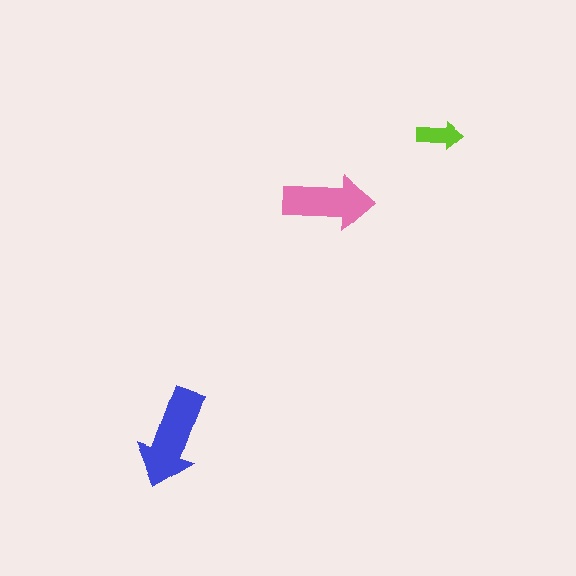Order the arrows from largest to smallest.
the blue one, the pink one, the lime one.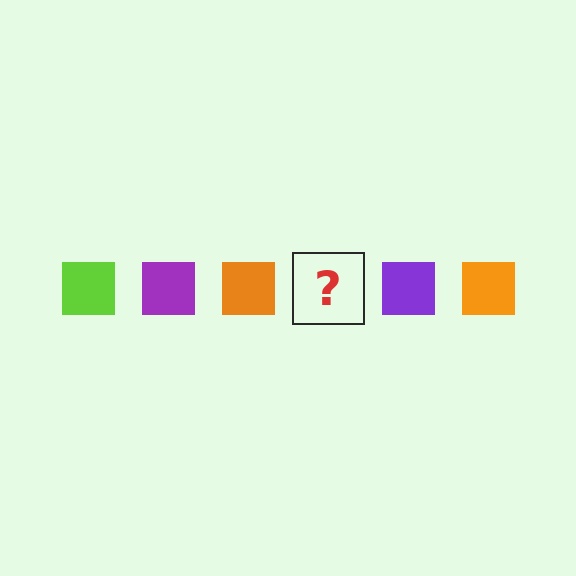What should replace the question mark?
The question mark should be replaced with a lime square.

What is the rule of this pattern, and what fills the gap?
The rule is that the pattern cycles through lime, purple, orange squares. The gap should be filled with a lime square.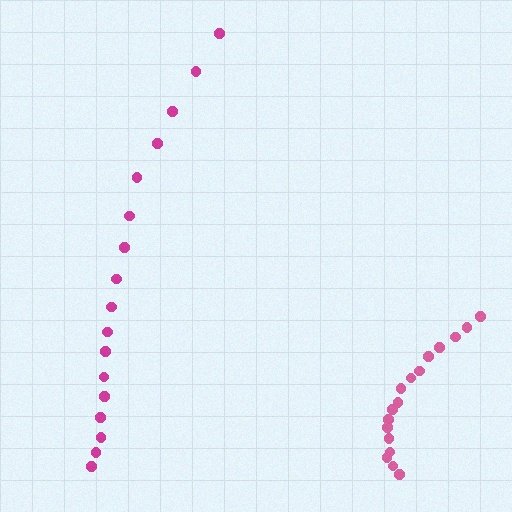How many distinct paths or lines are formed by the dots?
There are 2 distinct paths.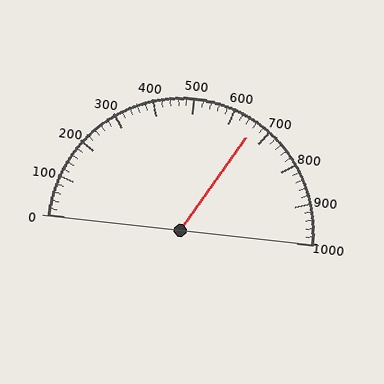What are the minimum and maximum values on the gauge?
The gauge ranges from 0 to 1000.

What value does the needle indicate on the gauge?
The needle indicates approximately 660.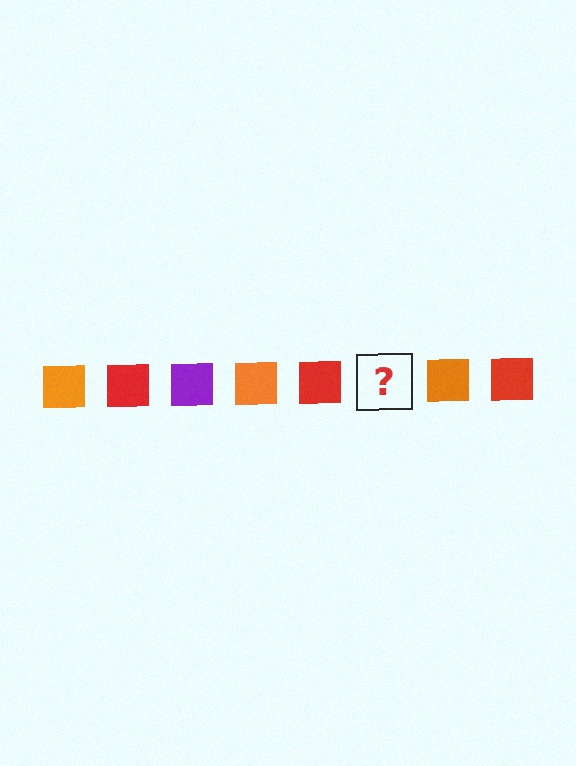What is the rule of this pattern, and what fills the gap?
The rule is that the pattern cycles through orange, red, purple squares. The gap should be filled with a purple square.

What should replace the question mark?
The question mark should be replaced with a purple square.